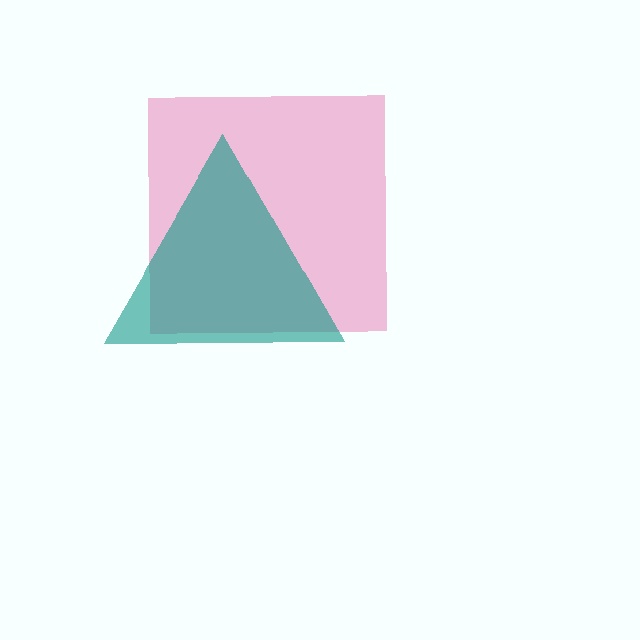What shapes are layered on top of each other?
The layered shapes are: a pink square, a teal triangle.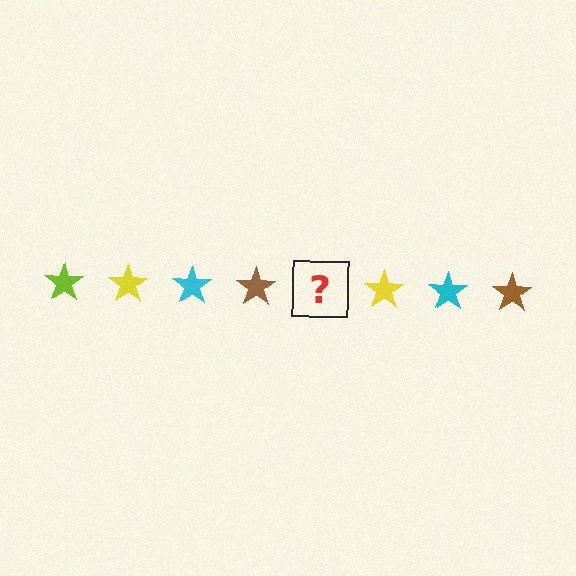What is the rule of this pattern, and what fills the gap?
The rule is that the pattern cycles through lime, yellow, cyan, brown stars. The gap should be filled with a lime star.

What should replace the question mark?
The question mark should be replaced with a lime star.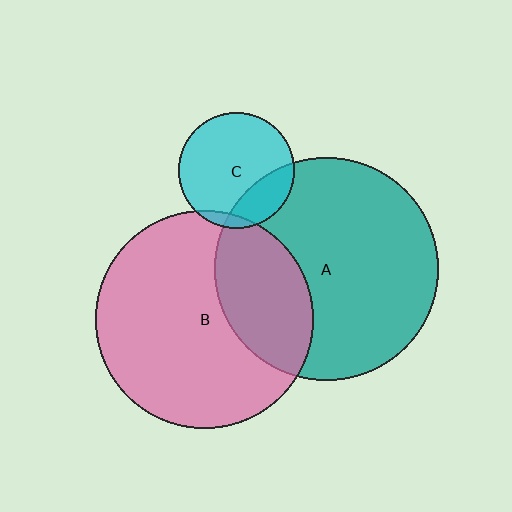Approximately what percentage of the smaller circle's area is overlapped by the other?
Approximately 5%.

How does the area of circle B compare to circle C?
Approximately 3.5 times.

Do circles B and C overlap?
Yes.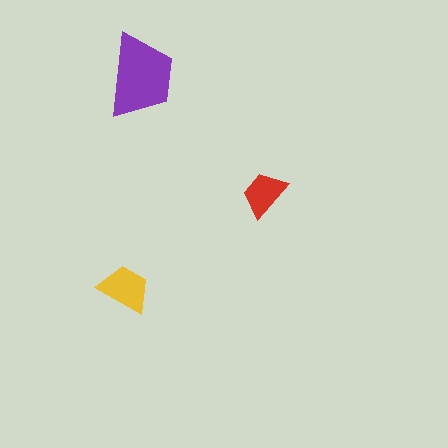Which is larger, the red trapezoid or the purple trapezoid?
The purple one.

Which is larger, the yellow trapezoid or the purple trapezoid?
The purple one.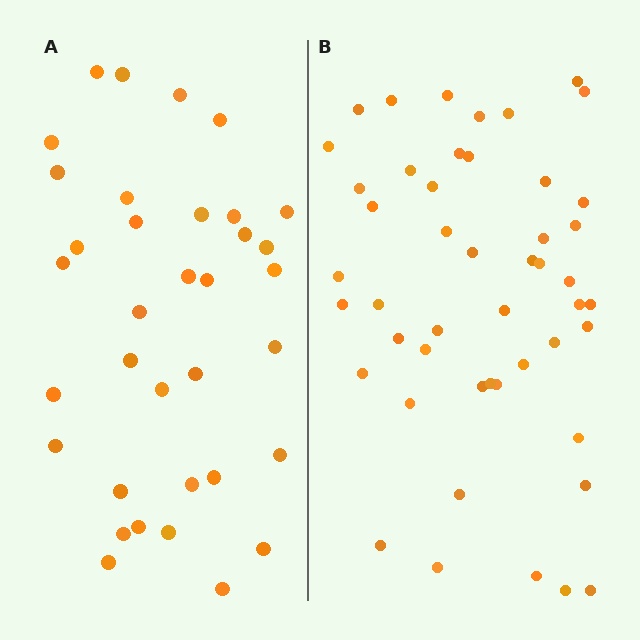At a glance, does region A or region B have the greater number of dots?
Region B (the right region) has more dots.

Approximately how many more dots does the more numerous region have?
Region B has approximately 15 more dots than region A.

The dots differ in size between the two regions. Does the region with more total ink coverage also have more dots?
No. Region A has more total ink coverage because its dots are larger, but region B actually contains more individual dots. Total area can be misleading — the number of items is what matters here.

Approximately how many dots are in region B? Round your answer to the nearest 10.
About 50 dots. (The exact count is 48, which rounds to 50.)